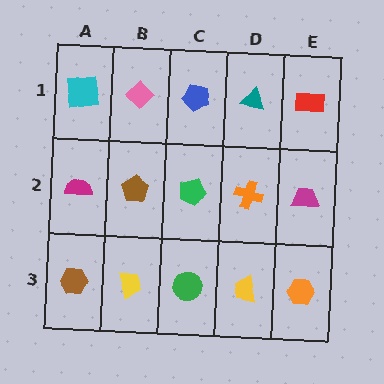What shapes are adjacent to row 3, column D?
An orange cross (row 2, column D), a green circle (row 3, column C), an orange hexagon (row 3, column E).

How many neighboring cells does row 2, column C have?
4.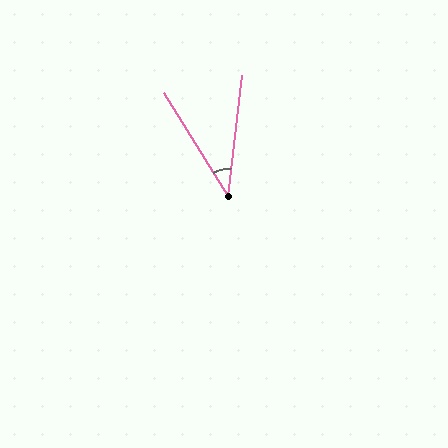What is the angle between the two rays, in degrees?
Approximately 38 degrees.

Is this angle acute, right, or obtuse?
It is acute.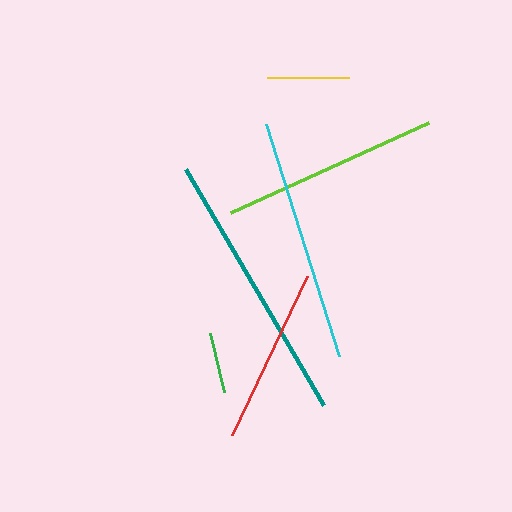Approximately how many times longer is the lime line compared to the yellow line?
The lime line is approximately 2.7 times the length of the yellow line.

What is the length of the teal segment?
The teal segment is approximately 273 pixels long.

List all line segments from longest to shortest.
From longest to shortest: teal, cyan, lime, red, yellow, green.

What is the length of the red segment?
The red segment is approximately 177 pixels long.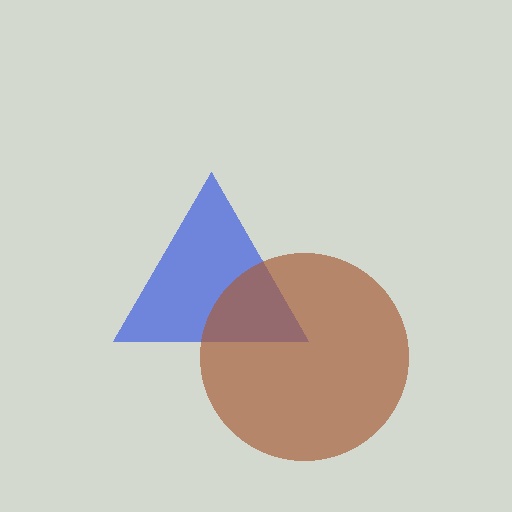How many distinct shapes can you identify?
There are 2 distinct shapes: a blue triangle, a brown circle.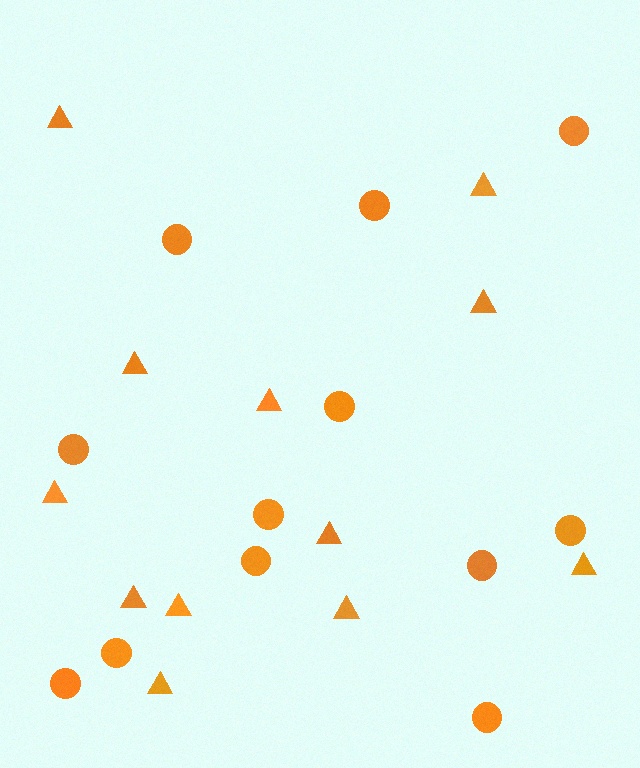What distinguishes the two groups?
There are 2 groups: one group of circles (12) and one group of triangles (12).